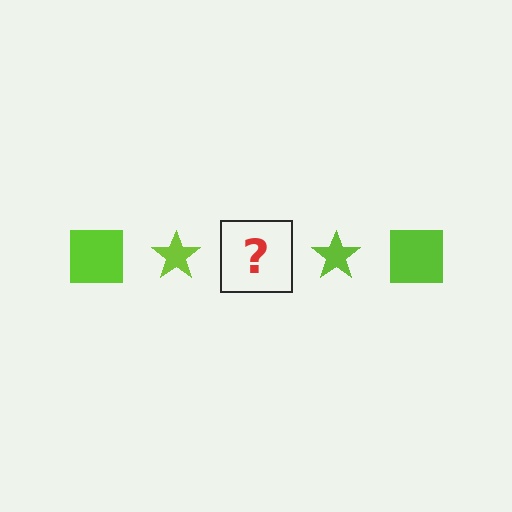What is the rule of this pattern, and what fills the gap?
The rule is that the pattern cycles through square, star shapes in lime. The gap should be filled with a lime square.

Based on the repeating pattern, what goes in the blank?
The blank should be a lime square.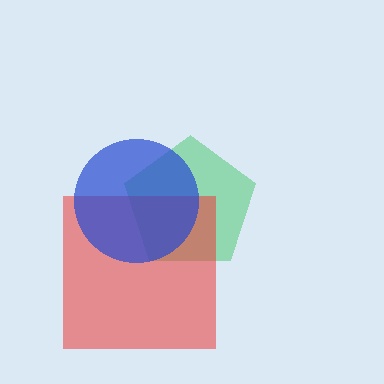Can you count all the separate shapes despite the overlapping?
Yes, there are 3 separate shapes.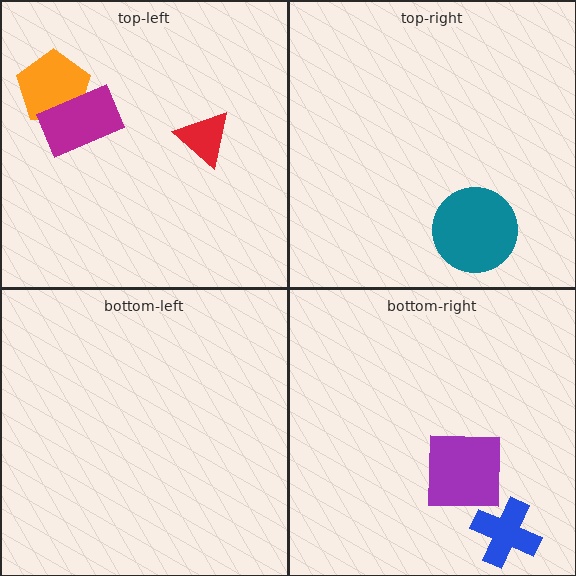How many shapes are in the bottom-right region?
2.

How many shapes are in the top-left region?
3.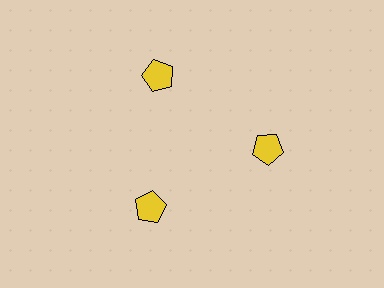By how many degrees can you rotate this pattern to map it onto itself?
The pattern maps onto itself every 120 degrees of rotation.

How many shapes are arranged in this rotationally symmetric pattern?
There are 3 shapes, arranged in 3 groups of 1.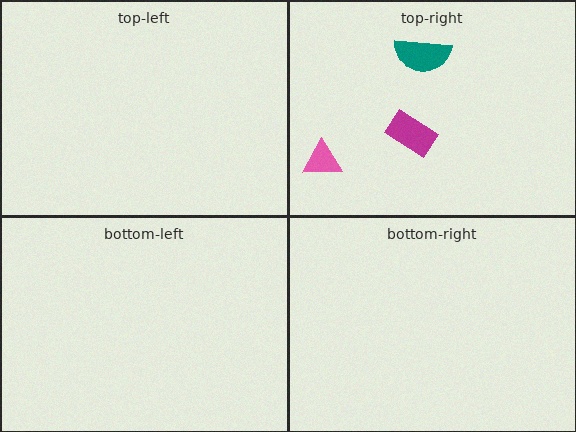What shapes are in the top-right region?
The magenta rectangle, the pink triangle, the teal semicircle.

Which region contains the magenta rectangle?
The top-right region.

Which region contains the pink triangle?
The top-right region.